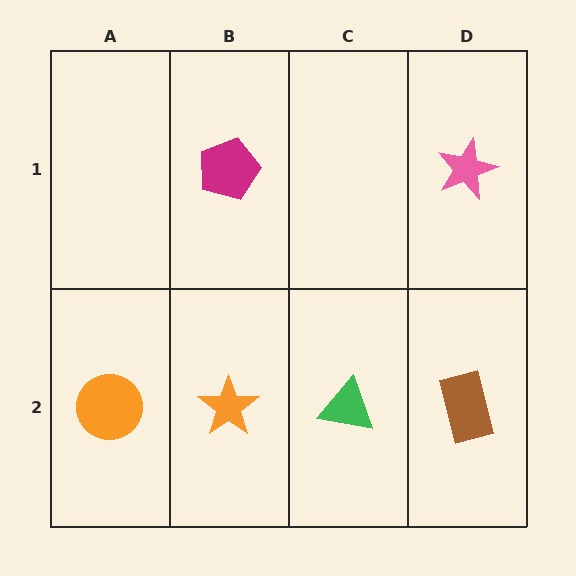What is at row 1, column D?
A pink star.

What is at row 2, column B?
An orange star.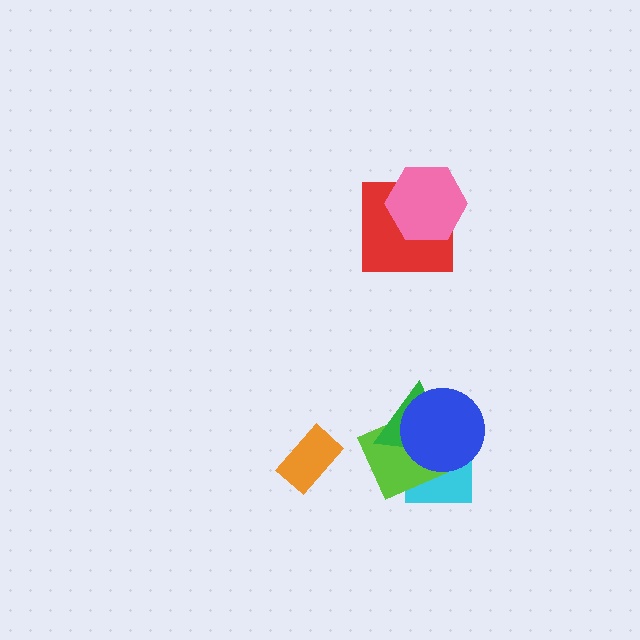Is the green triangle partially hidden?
Yes, it is partially covered by another shape.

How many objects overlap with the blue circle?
3 objects overlap with the blue circle.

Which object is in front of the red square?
The pink hexagon is in front of the red square.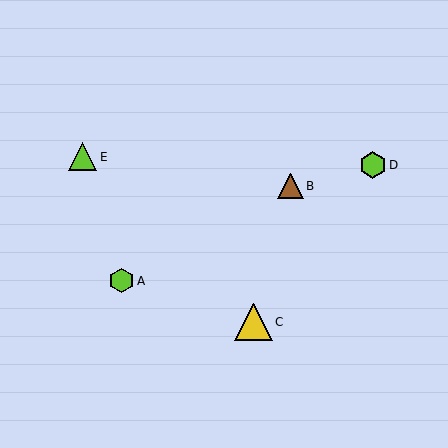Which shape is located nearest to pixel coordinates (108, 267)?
The lime hexagon (labeled A) at (122, 281) is nearest to that location.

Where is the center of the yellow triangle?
The center of the yellow triangle is at (253, 322).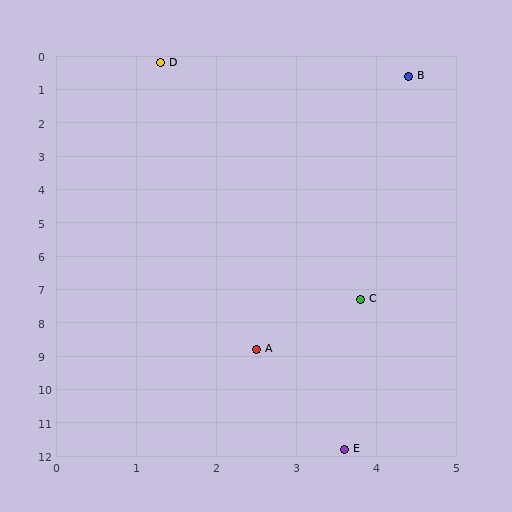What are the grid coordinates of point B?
Point B is at approximately (4.4, 0.6).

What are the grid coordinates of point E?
Point E is at approximately (3.6, 11.8).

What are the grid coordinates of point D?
Point D is at approximately (1.3, 0.2).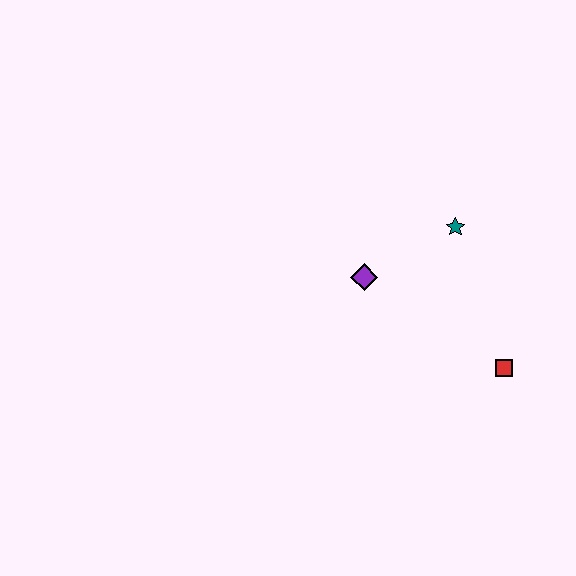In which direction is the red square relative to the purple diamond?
The red square is to the right of the purple diamond.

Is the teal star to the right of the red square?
No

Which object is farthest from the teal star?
The red square is farthest from the teal star.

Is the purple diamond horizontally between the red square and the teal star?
No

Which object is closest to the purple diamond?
The teal star is closest to the purple diamond.